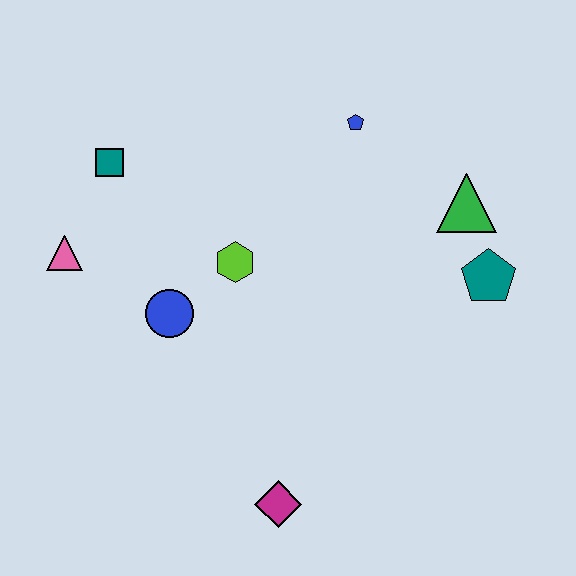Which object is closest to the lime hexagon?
The blue circle is closest to the lime hexagon.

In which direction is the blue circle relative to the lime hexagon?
The blue circle is to the left of the lime hexagon.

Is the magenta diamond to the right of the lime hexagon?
Yes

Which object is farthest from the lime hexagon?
The teal pentagon is farthest from the lime hexagon.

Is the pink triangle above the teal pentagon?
Yes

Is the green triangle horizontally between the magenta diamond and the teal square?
No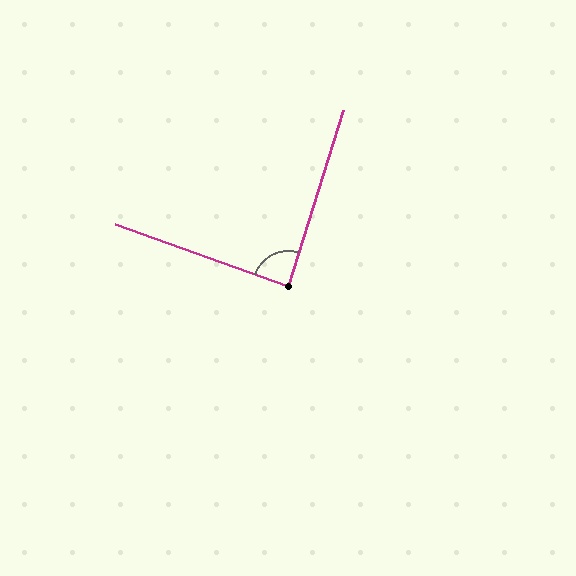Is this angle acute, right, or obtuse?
It is approximately a right angle.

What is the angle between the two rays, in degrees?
Approximately 88 degrees.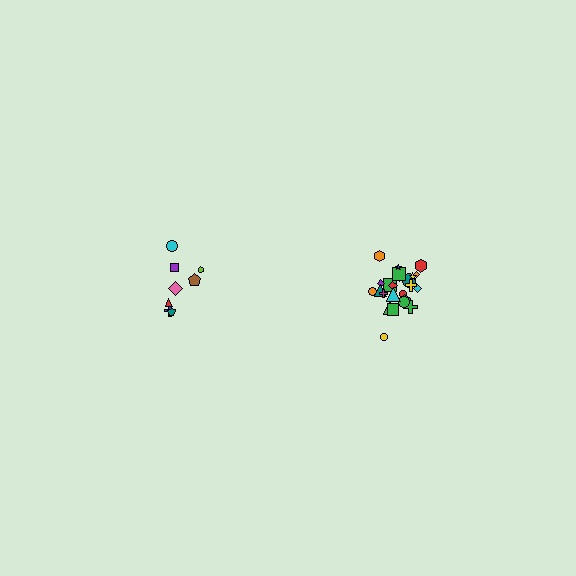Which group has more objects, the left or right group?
The right group.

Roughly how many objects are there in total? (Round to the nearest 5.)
Roughly 35 objects in total.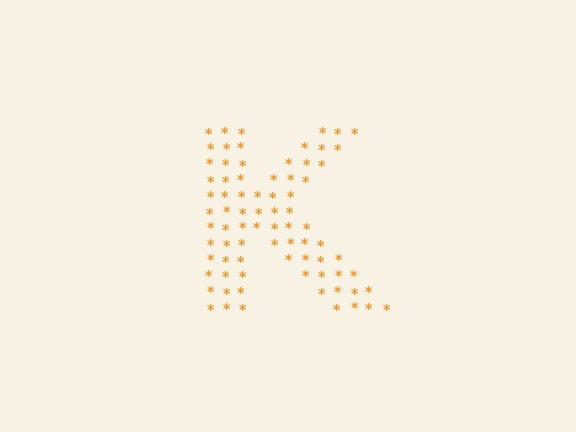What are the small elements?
The small elements are asterisks.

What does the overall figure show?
The overall figure shows the letter K.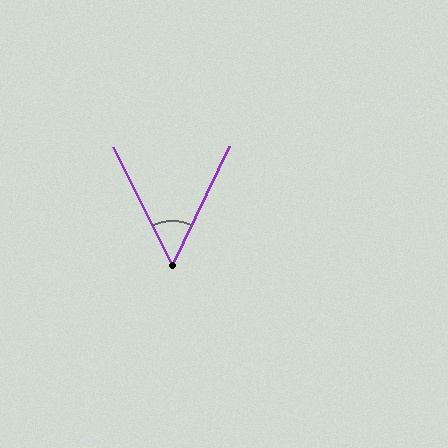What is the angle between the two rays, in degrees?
Approximately 52 degrees.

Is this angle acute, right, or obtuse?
It is acute.